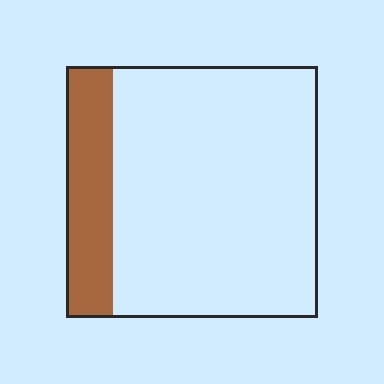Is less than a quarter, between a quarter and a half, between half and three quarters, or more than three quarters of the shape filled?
Less than a quarter.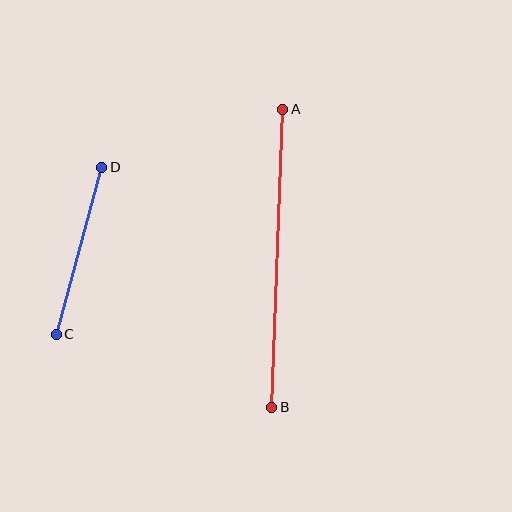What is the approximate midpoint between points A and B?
The midpoint is at approximately (277, 258) pixels.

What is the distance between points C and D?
The distance is approximately 173 pixels.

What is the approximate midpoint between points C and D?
The midpoint is at approximately (79, 251) pixels.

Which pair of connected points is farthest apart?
Points A and B are farthest apart.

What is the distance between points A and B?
The distance is approximately 298 pixels.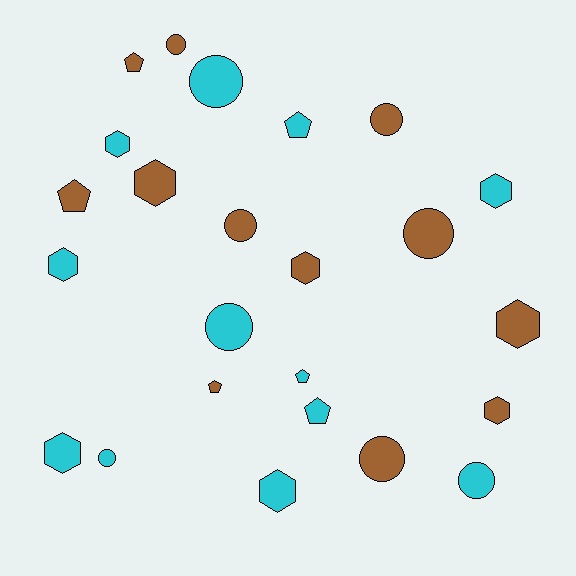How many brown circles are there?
There are 5 brown circles.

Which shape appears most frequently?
Hexagon, with 9 objects.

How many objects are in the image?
There are 24 objects.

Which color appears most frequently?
Brown, with 12 objects.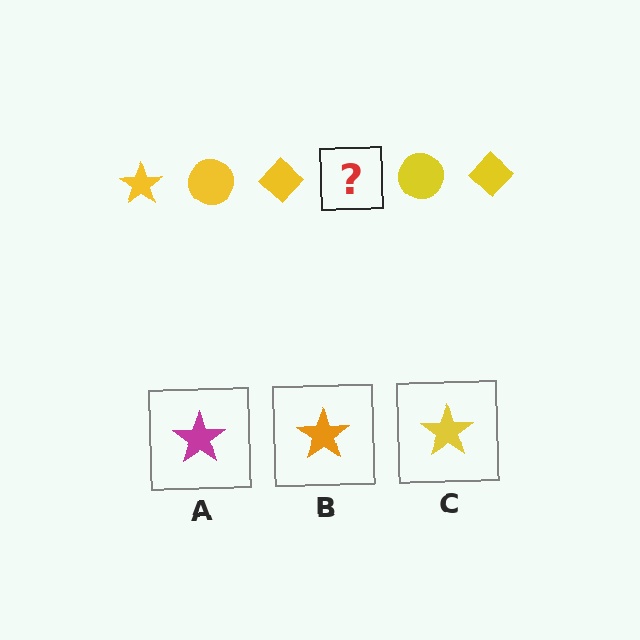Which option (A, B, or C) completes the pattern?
C.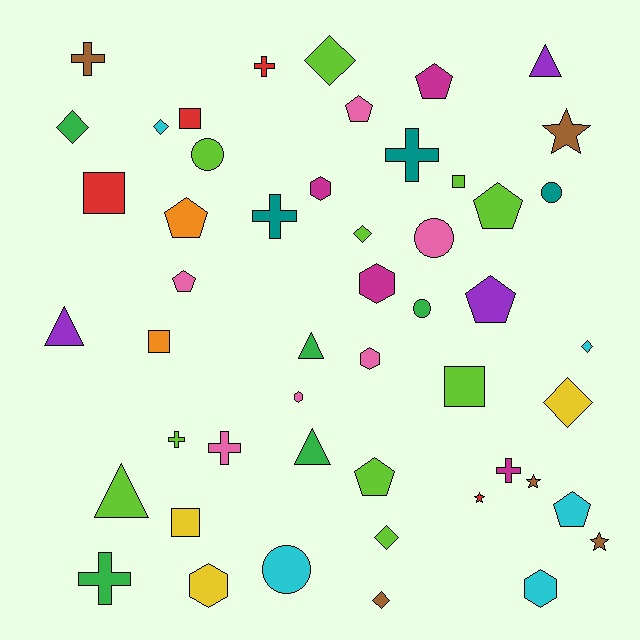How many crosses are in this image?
There are 8 crosses.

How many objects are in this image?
There are 50 objects.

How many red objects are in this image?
There are 4 red objects.